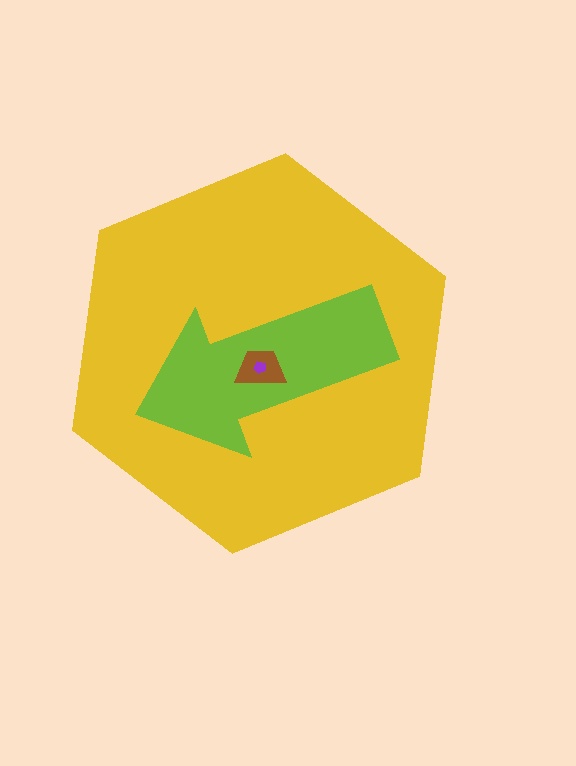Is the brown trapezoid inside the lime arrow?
Yes.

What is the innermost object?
The purple pentagon.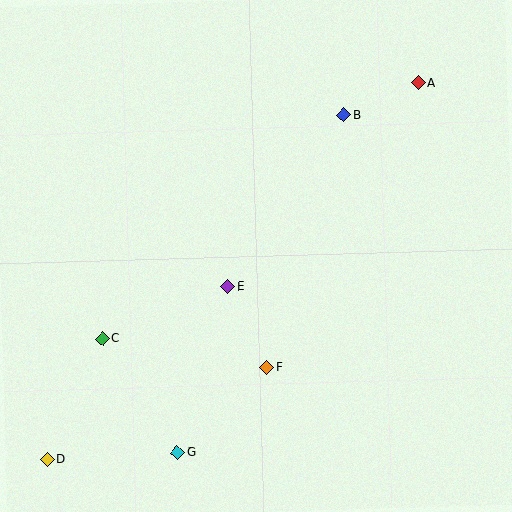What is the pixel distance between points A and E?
The distance between A and E is 279 pixels.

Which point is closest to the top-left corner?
Point C is closest to the top-left corner.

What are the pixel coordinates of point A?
Point A is at (418, 83).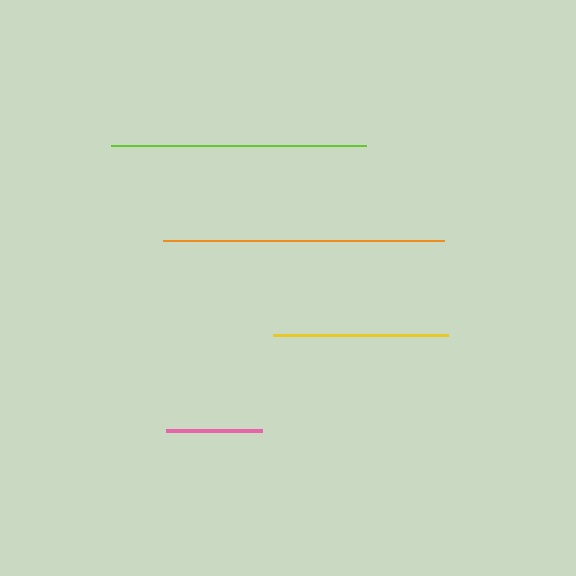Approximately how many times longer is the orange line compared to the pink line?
The orange line is approximately 2.9 times the length of the pink line.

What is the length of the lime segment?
The lime segment is approximately 254 pixels long.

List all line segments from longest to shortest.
From longest to shortest: orange, lime, yellow, pink.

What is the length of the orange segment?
The orange segment is approximately 281 pixels long.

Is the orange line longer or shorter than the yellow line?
The orange line is longer than the yellow line.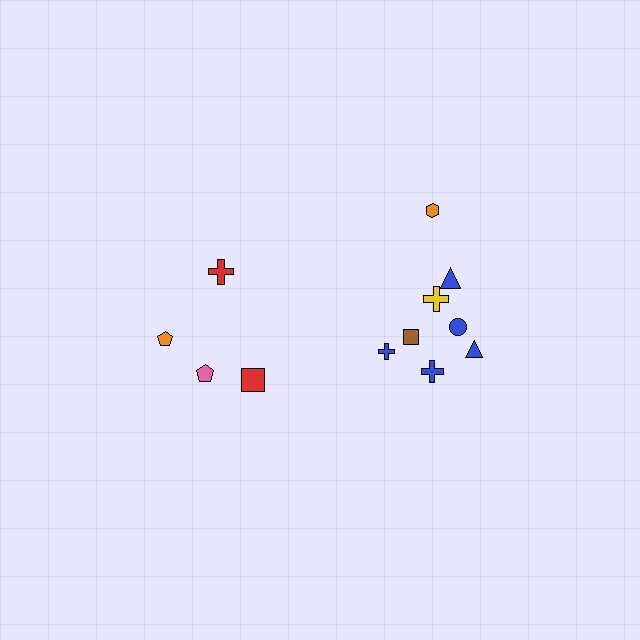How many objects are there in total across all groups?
There are 12 objects.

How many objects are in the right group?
There are 8 objects.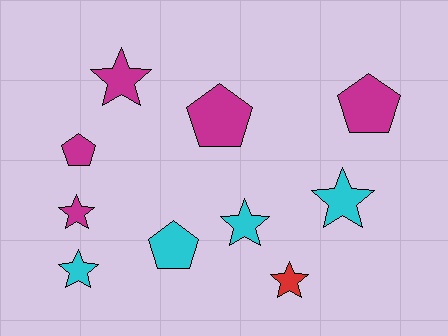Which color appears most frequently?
Magenta, with 5 objects.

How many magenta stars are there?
There are 2 magenta stars.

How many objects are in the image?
There are 10 objects.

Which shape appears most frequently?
Star, with 6 objects.